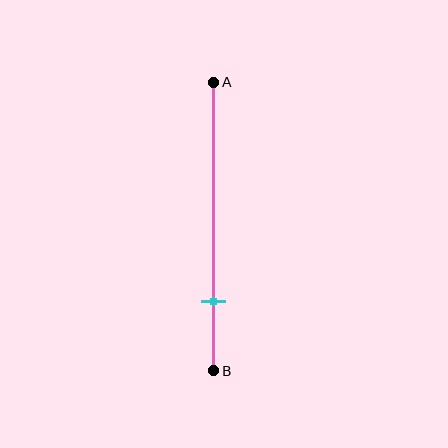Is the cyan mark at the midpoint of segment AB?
No, the mark is at about 75% from A, not at the 50% midpoint.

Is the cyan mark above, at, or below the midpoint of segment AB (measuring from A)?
The cyan mark is below the midpoint of segment AB.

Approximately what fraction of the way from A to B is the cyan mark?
The cyan mark is approximately 75% of the way from A to B.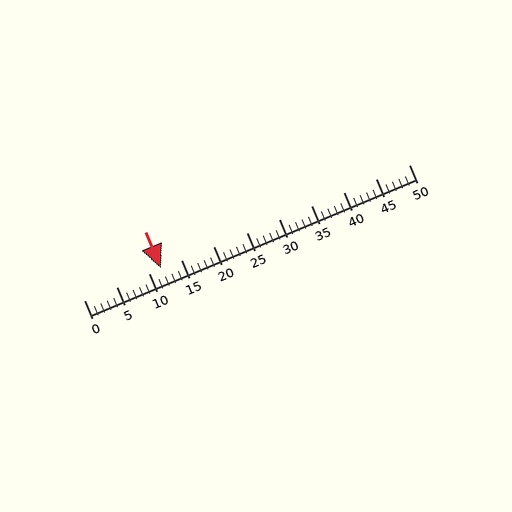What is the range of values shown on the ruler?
The ruler shows values from 0 to 50.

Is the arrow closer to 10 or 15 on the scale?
The arrow is closer to 10.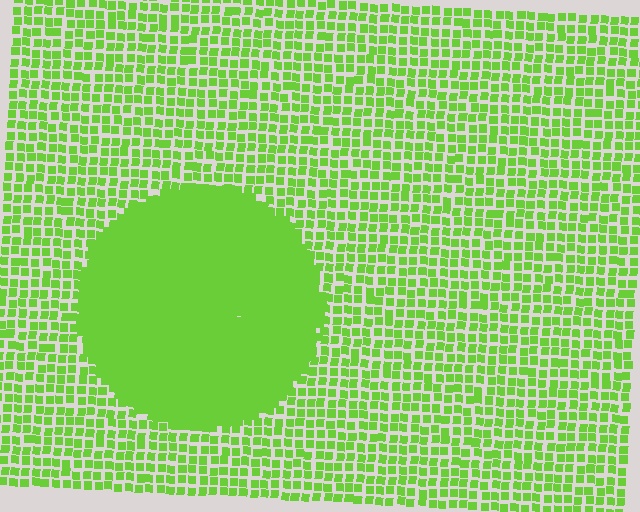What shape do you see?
I see a circle.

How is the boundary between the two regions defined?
The boundary is defined by a change in element density (approximately 2.4x ratio). All elements are the same color, size, and shape.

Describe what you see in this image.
The image contains small lime elements arranged at two different densities. A circle-shaped region is visible where the elements are more densely packed than the surrounding area.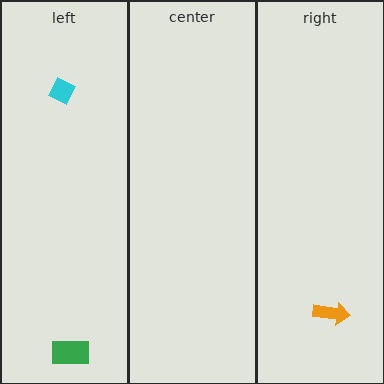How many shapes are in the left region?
2.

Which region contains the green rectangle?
The left region.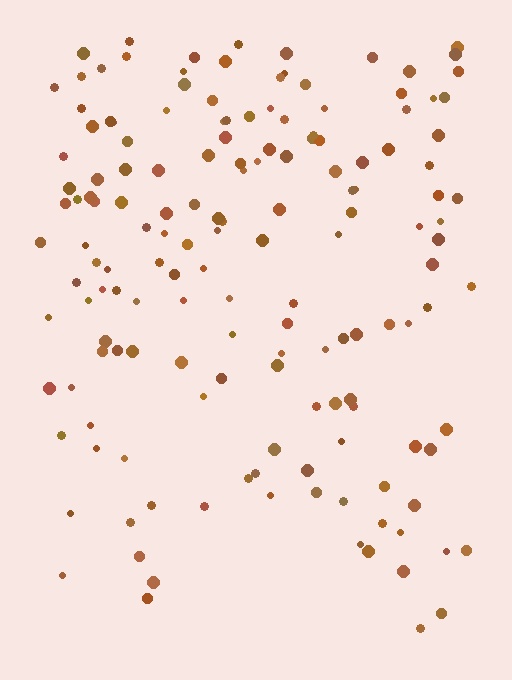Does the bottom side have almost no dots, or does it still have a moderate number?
Still a moderate number, just noticeably fewer than the top.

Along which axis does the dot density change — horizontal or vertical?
Vertical.